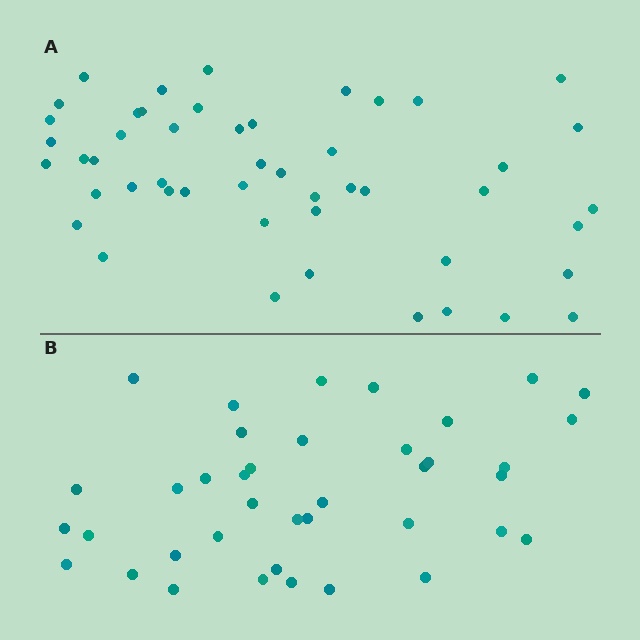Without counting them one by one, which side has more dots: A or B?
Region A (the top region) has more dots.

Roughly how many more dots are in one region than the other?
Region A has roughly 10 or so more dots than region B.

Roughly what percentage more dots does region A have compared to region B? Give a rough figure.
About 25% more.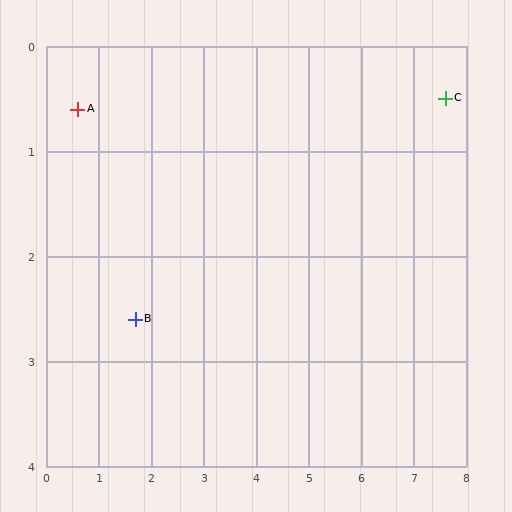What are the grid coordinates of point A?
Point A is at approximately (0.6, 0.6).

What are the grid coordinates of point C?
Point C is at approximately (7.6, 0.5).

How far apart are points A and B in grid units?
Points A and B are about 2.3 grid units apart.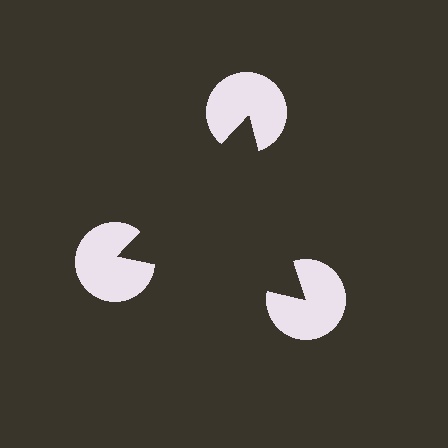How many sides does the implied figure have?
3 sides.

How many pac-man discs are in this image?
There are 3 — one at each vertex of the illusory triangle.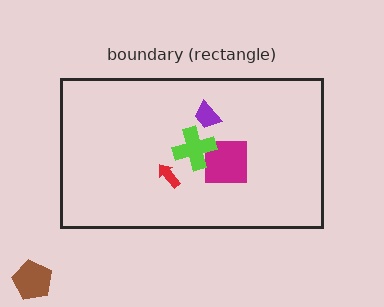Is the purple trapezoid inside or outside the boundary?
Inside.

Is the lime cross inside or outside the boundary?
Inside.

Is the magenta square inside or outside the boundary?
Inside.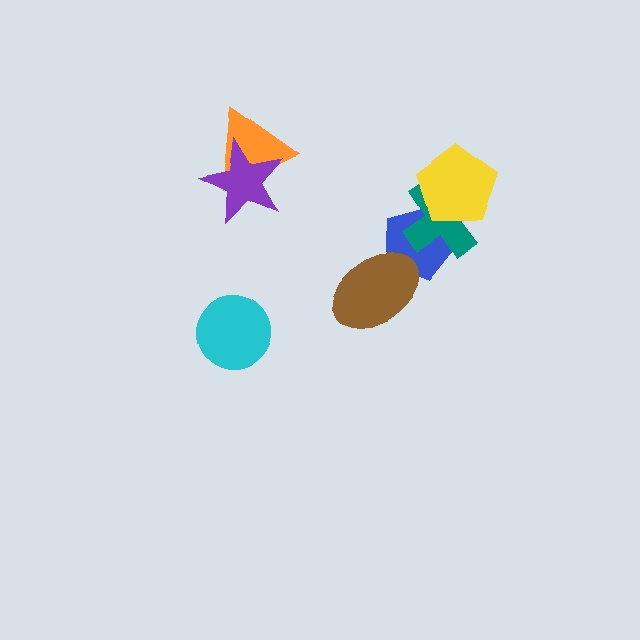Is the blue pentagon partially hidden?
Yes, it is partially covered by another shape.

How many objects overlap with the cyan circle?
0 objects overlap with the cyan circle.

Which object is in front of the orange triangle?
The purple star is in front of the orange triangle.